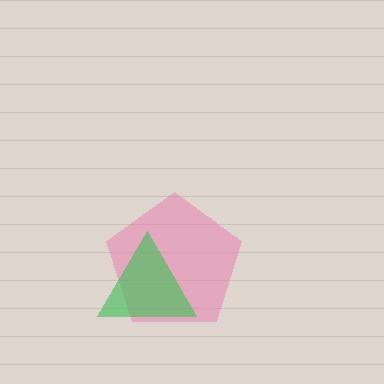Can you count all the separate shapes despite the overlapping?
Yes, there are 2 separate shapes.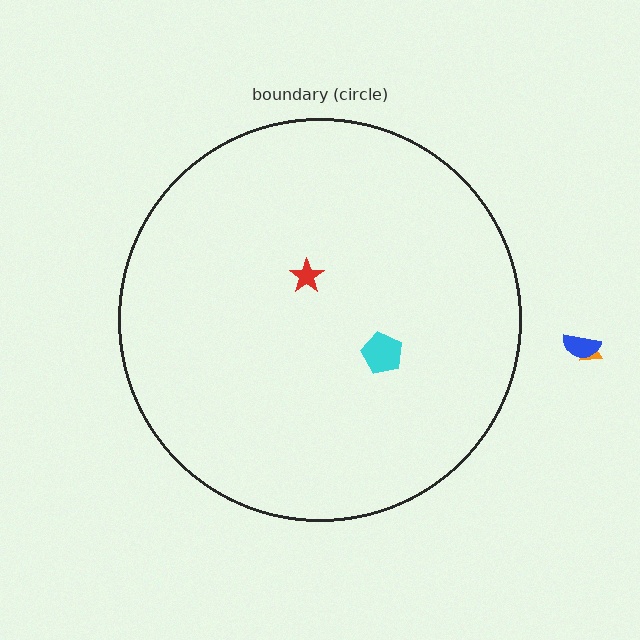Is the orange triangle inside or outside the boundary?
Outside.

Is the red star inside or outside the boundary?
Inside.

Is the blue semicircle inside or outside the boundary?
Outside.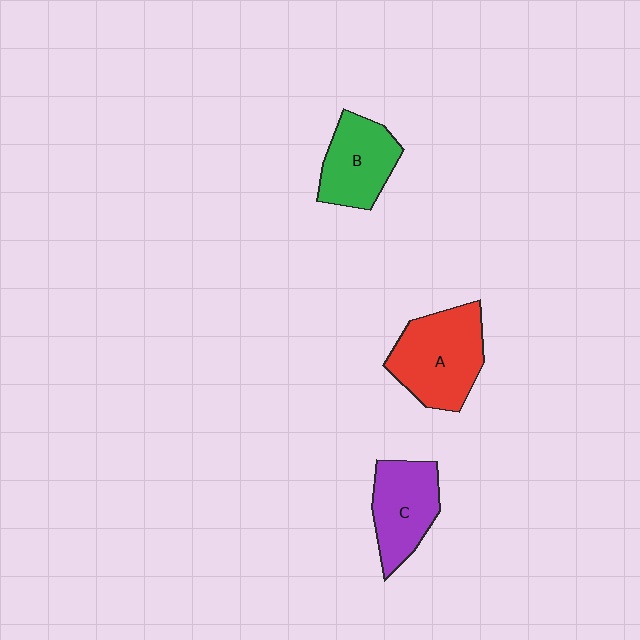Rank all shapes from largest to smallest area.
From largest to smallest: A (red), C (purple), B (green).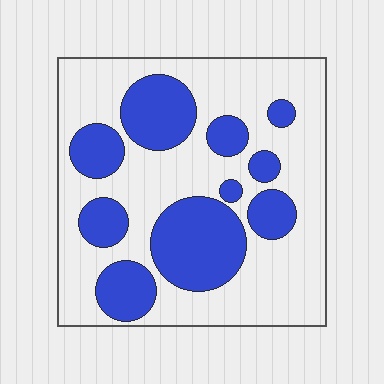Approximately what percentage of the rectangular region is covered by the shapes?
Approximately 35%.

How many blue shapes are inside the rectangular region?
10.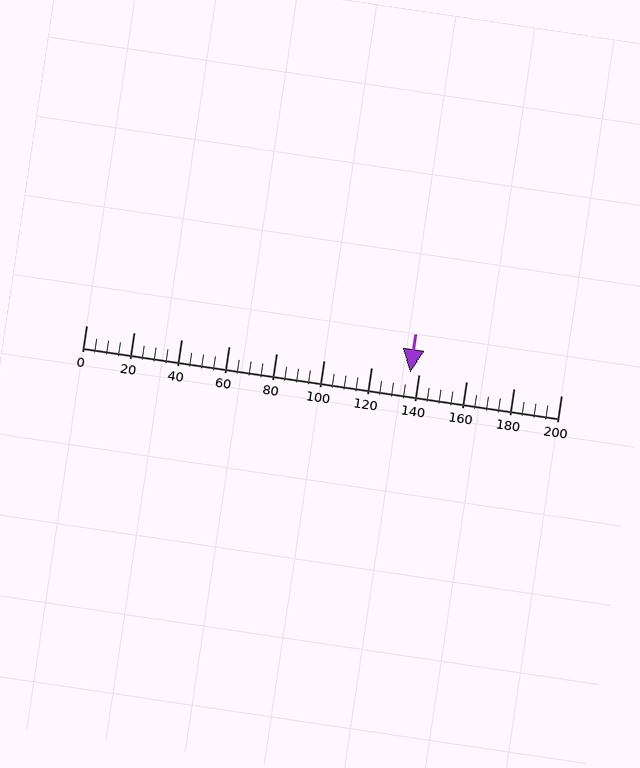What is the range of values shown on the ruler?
The ruler shows values from 0 to 200.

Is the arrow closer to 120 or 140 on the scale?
The arrow is closer to 140.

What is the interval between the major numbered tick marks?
The major tick marks are spaced 20 units apart.